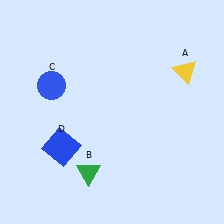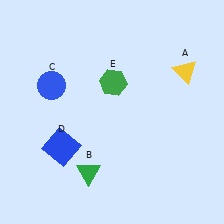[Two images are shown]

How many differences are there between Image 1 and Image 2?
There is 1 difference between the two images.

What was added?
A green hexagon (E) was added in Image 2.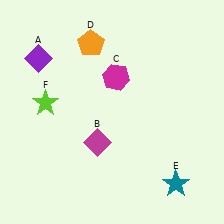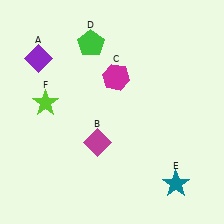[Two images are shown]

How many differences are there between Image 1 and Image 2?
There is 1 difference between the two images.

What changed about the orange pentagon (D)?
In Image 1, D is orange. In Image 2, it changed to green.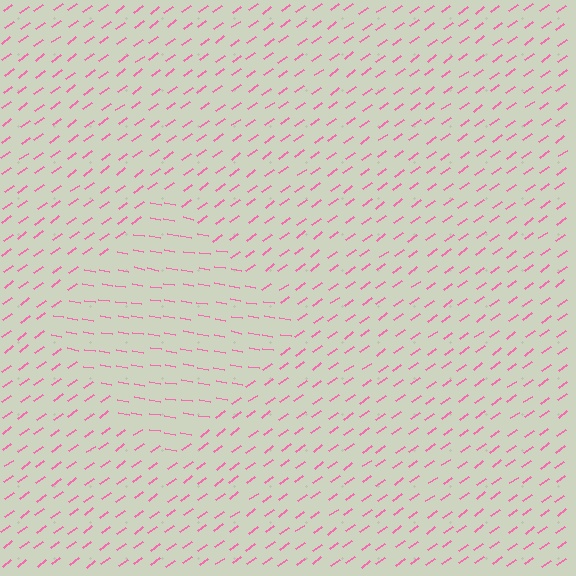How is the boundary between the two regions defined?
The boundary is defined purely by a change in line orientation (approximately 45 degrees difference). All lines are the same color and thickness.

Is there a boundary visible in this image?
Yes, there is a texture boundary formed by a change in line orientation.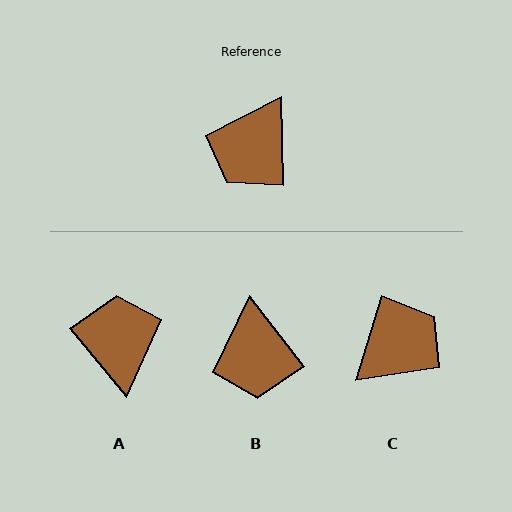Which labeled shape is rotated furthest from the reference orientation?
C, about 161 degrees away.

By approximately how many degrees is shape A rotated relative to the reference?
Approximately 142 degrees clockwise.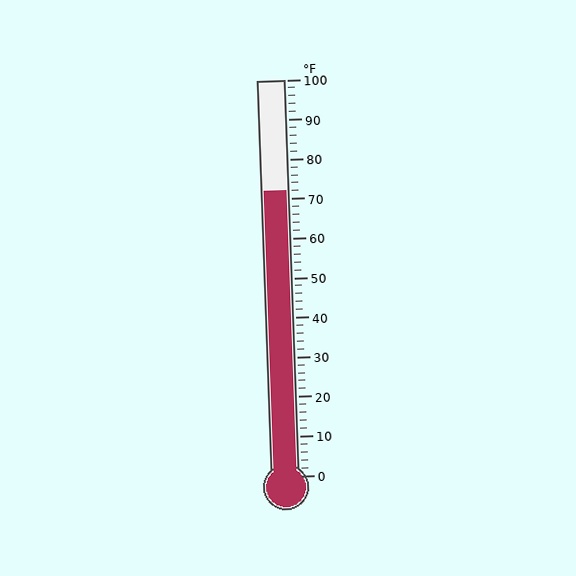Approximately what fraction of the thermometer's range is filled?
The thermometer is filled to approximately 70% of its range.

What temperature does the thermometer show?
The thermometer shows approximately 72°F.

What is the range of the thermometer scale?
The thermometer scale ranges from 0°F to 100°F.